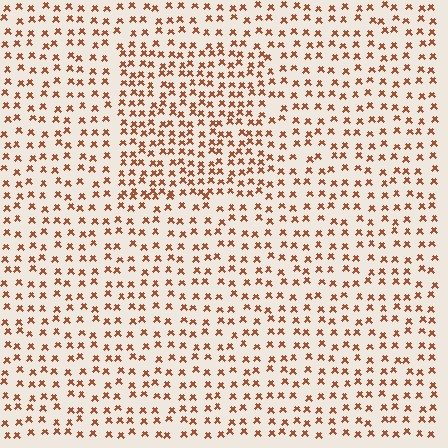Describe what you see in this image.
The image contains small brown elements arranged at two different densities. A rectangle-shaped region is visible where the elements are more densely packed than the surrounding area.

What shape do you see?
I see a rectangle.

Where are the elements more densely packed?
The elements are more densely packed inside the rectangle boundary.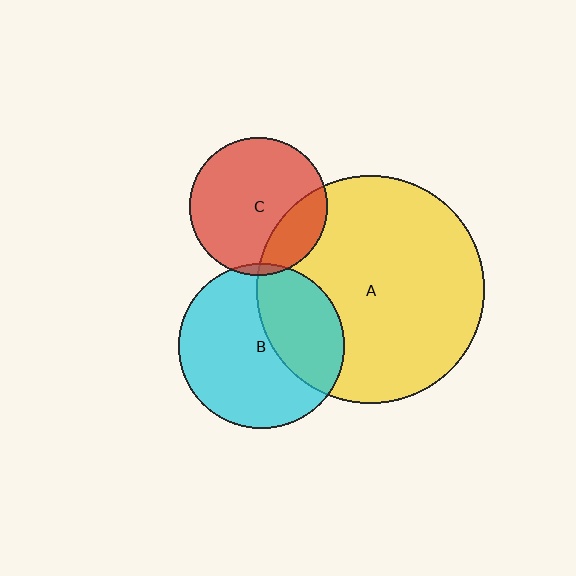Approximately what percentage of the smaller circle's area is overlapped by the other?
Approximately 20%.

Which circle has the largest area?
Circle A (yellow).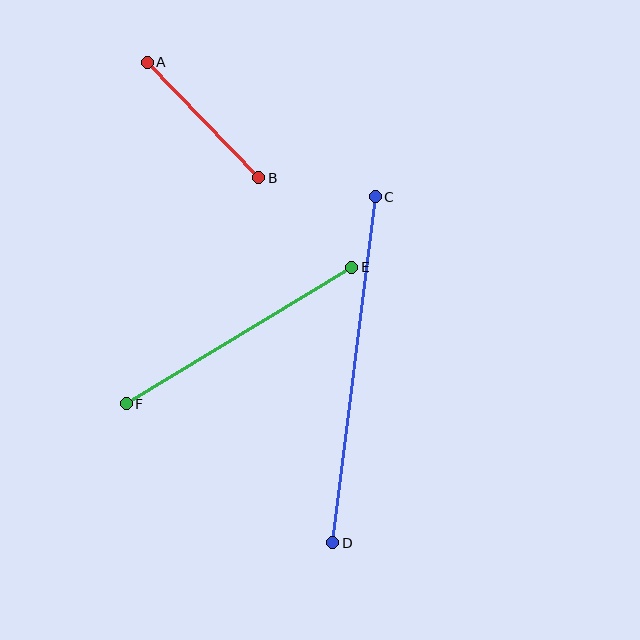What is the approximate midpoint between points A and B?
The midpoint is at approximately (203, 120) pixels.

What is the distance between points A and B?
The distance is approximately 160 pixels.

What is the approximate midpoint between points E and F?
The midpoint is at approximately (239, 336) pixels.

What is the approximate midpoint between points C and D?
The midpoint is at approximately (354, 370) pixels.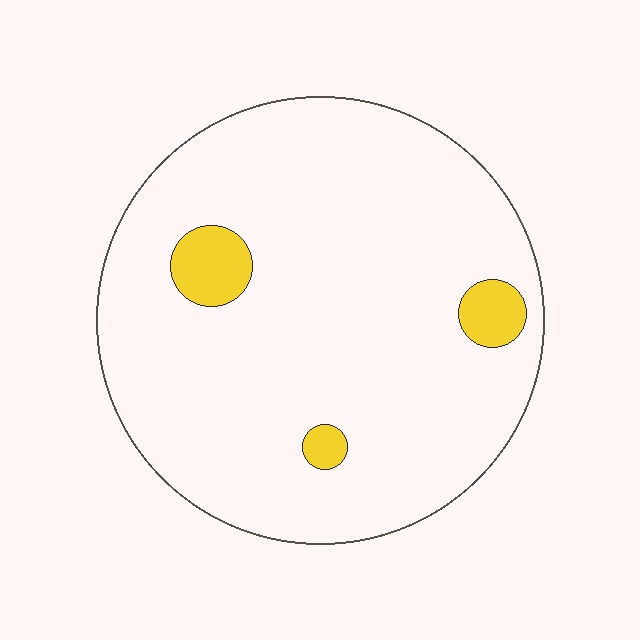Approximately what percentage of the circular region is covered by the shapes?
Approximately 5%.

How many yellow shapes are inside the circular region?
3.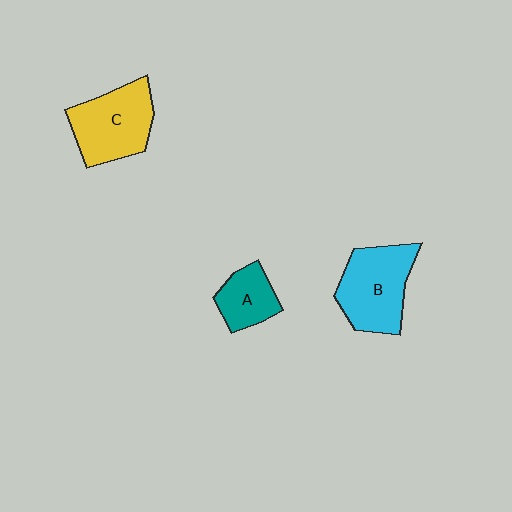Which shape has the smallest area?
Shape A (teal).